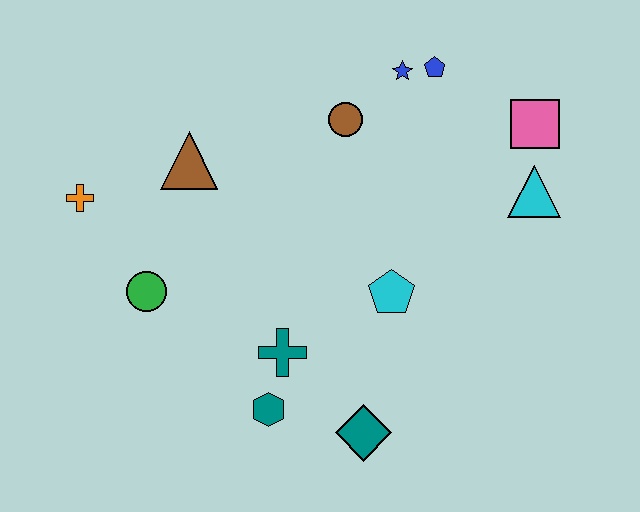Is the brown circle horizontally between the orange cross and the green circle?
No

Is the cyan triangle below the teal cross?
No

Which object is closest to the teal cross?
The teal hexagon is closest to the teal cross.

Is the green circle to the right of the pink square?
No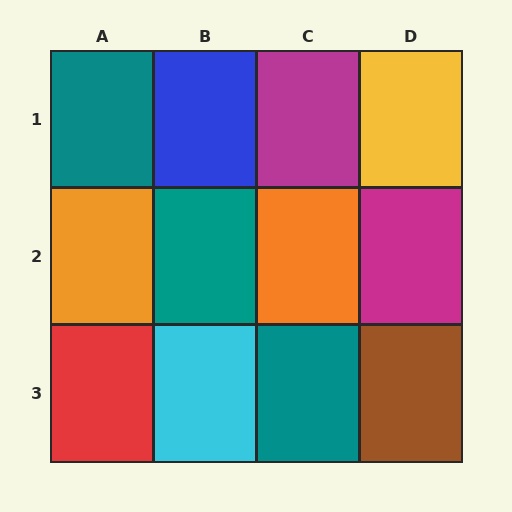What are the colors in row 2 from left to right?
Orange, teal, orange, magenta.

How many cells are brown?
1 cell is brown.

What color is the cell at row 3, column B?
Cyan.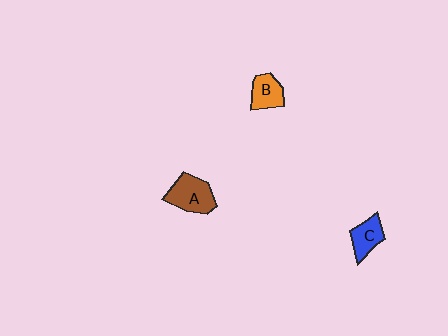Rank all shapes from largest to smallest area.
From largest to smallest: A (brown), C (blue), B (orange).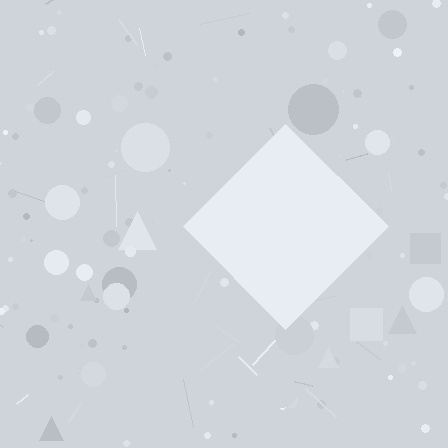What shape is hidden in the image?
A diamond is hidden in the image.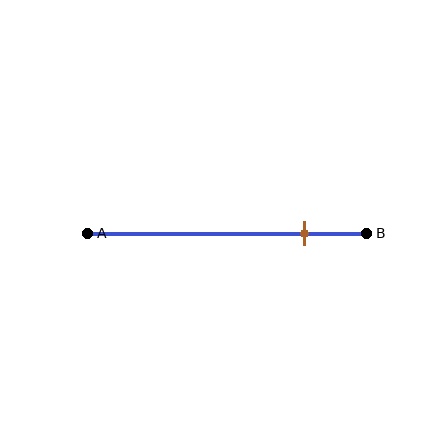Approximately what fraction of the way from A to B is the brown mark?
The brown mark is approximately 80% of the way from A to B.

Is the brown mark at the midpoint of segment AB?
No, the mark is at about 80% from A, not at the 50% midpoint.